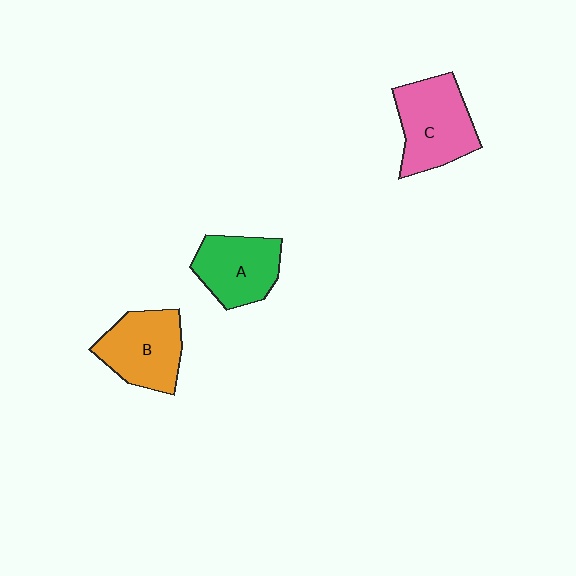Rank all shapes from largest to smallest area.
From largest to smallest: C (pink), B (orange), A (green).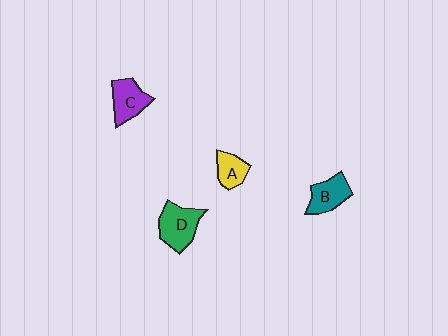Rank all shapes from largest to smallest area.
From largest to smallest: D (green), C (purple), B (teal), A (yellow).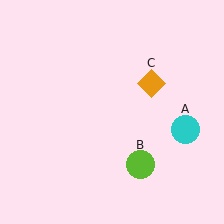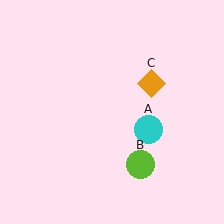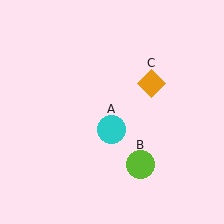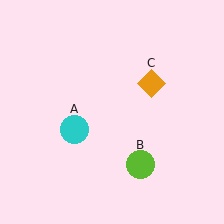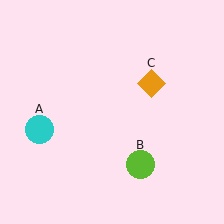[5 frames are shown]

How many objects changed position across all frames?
1 object changed position: cyan circle (object A).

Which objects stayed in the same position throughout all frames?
Lime circle (object B) and orange diamond (object C) remained stationary.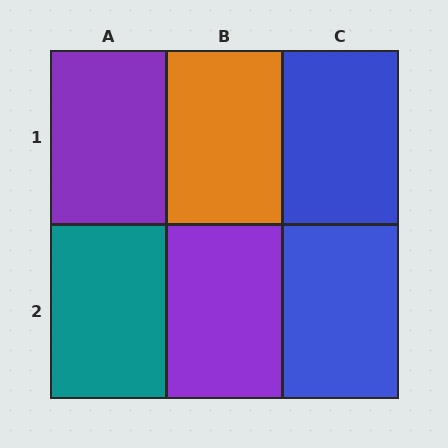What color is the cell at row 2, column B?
Purple.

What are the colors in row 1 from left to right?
Purple, orange, blue.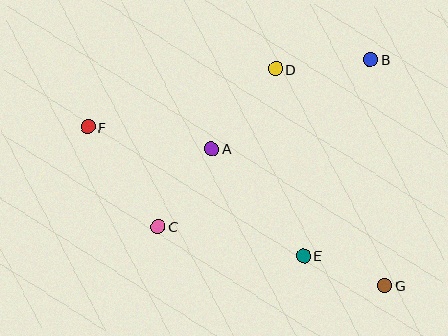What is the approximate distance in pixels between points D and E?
The distance between D and E is approximately 189 pixels.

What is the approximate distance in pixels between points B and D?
The distance between B and D is approximately 96 pixels.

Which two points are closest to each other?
Points E and G are closest to each other.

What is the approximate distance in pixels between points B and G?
The distance between B and G is approximately 226 pixels.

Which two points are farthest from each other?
Points F and G are farthest from each other.